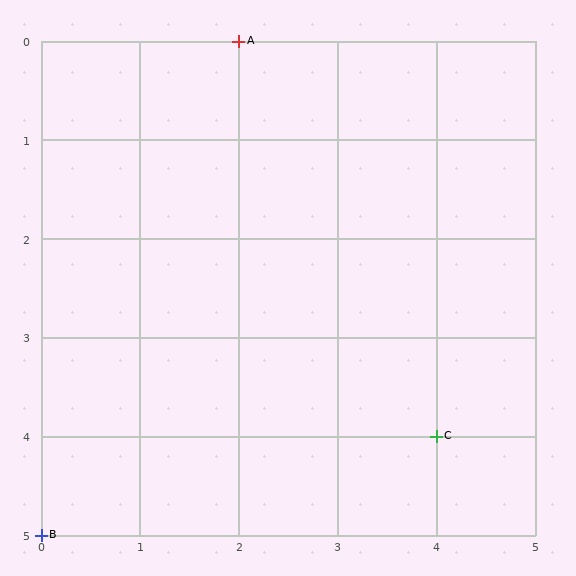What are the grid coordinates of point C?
Point C is at grid coordinates (4, 4).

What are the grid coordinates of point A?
Point A is at grid coordinates (2, 0).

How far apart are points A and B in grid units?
Points A and B are 2 columns and 5 rows apart (about 5.4 grid units diagonally).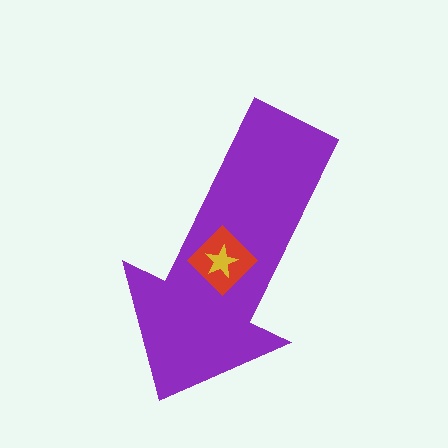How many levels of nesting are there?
3.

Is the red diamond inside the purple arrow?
Yes.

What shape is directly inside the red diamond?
The yellow star.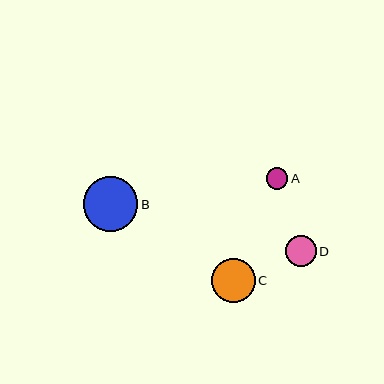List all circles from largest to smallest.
From largest to smallest: B, C, D, A.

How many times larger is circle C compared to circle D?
Circle C is approximately 1.4 times the size of circle D.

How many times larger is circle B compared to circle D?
Circle B is approximately 1.8 times the size of circle D.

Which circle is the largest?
Circle B is the largest with a size of approximately 54 pixels.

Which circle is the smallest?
Circle A is the smallest with a size of approximately 22 pixels.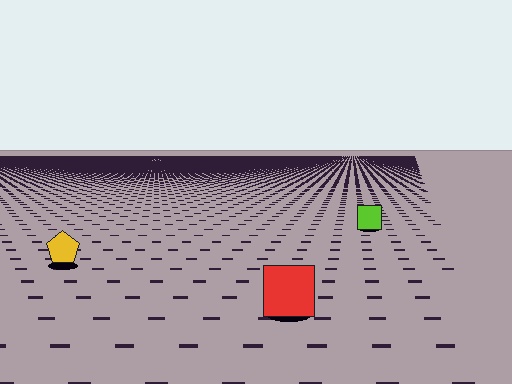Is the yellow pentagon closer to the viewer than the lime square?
Yes. The yellow pentagon is closer — you can tell from the texture gradient: the ground texture is coarser near it.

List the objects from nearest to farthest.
From nearest to farthest: the red square, the yellow pentagon, the lime square.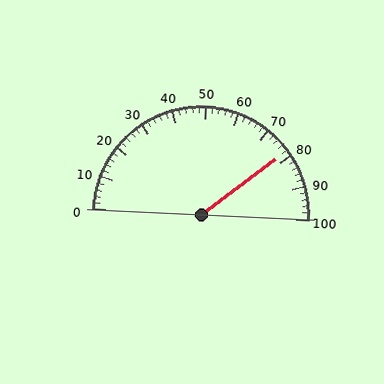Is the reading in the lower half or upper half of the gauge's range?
The reading is in the upper half of the range (0 to 100).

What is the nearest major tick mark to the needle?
The nearest major tick mark is 80.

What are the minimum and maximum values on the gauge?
The gauge ranges from 0 to 100.